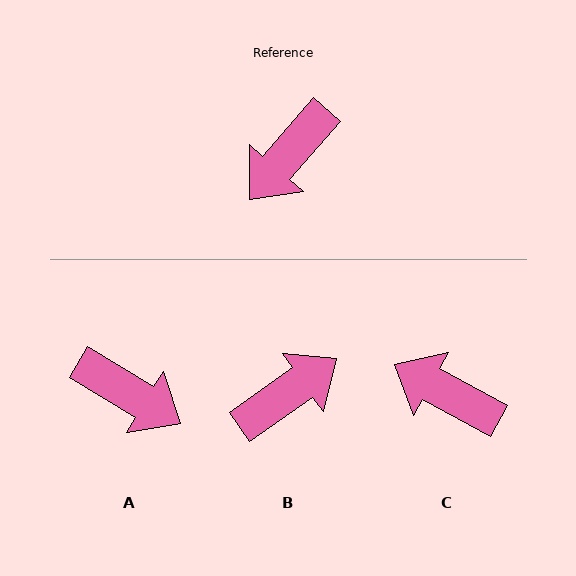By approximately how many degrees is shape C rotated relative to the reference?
Approximately 78 degrees clockwise.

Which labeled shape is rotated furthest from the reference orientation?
B, about 166 degrees away.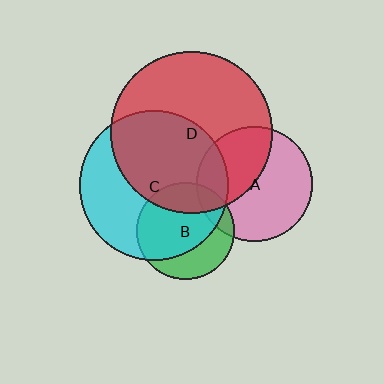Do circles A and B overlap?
Yes.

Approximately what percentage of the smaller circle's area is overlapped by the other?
Approximately 15%.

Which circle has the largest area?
Circle D (red).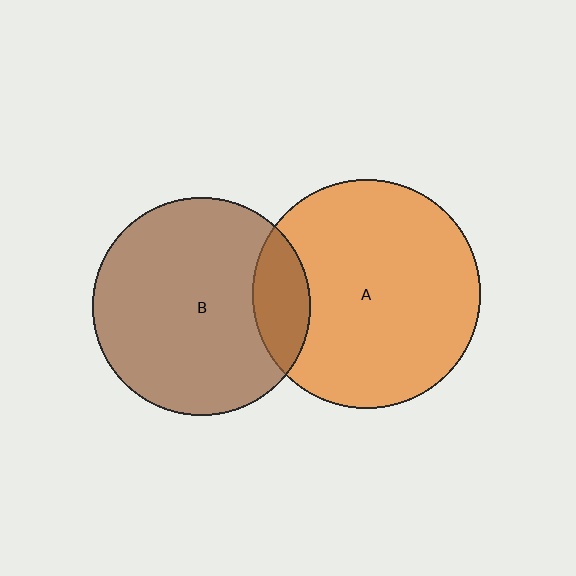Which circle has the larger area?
Circle A (orange).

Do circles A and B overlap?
Yes.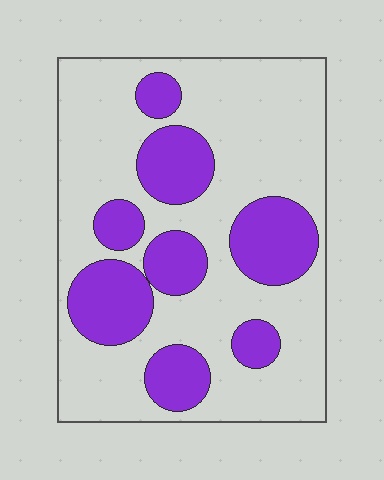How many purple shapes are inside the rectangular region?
8.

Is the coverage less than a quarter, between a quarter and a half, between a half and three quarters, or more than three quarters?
Between a quarter and a half.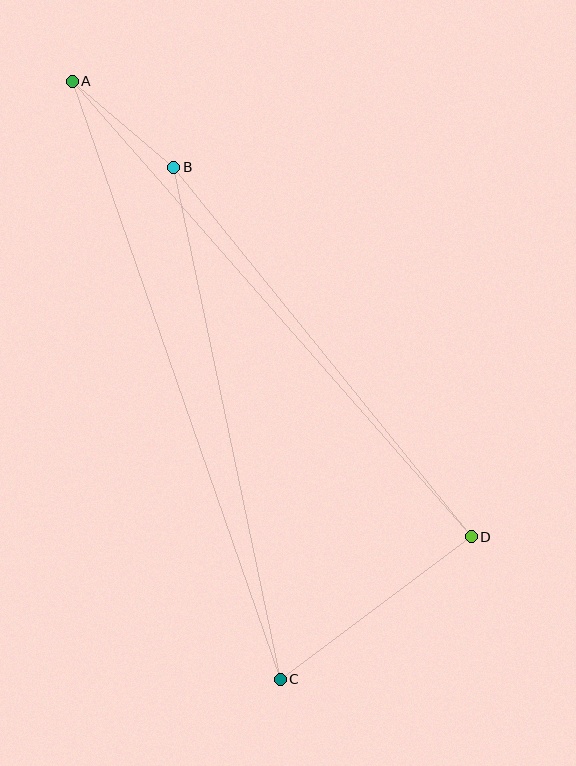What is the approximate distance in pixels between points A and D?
The distance between A and D is approximately 605 pixels.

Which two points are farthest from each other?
Points A and C are farthest from each other.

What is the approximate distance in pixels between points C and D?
The distance between C and D is approximately 238 pixels.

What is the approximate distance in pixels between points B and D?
The distance between B and D is approximately 474 pixels.